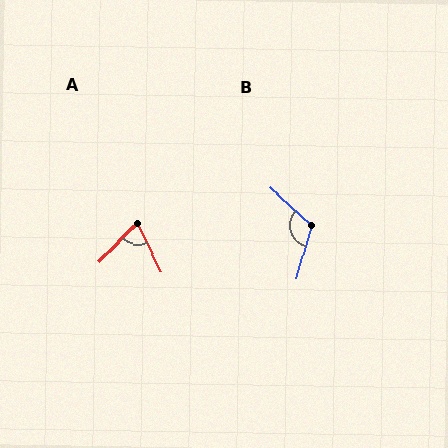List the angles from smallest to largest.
A (71°), B (117°).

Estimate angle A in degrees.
Approximately 71 degrees.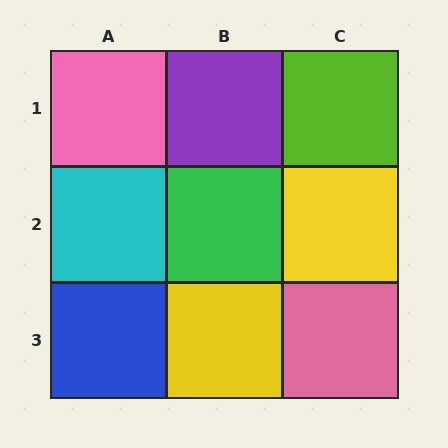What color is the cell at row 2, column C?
Yellow.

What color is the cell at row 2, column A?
Cyan.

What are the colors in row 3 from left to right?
Blue, yellow, pink.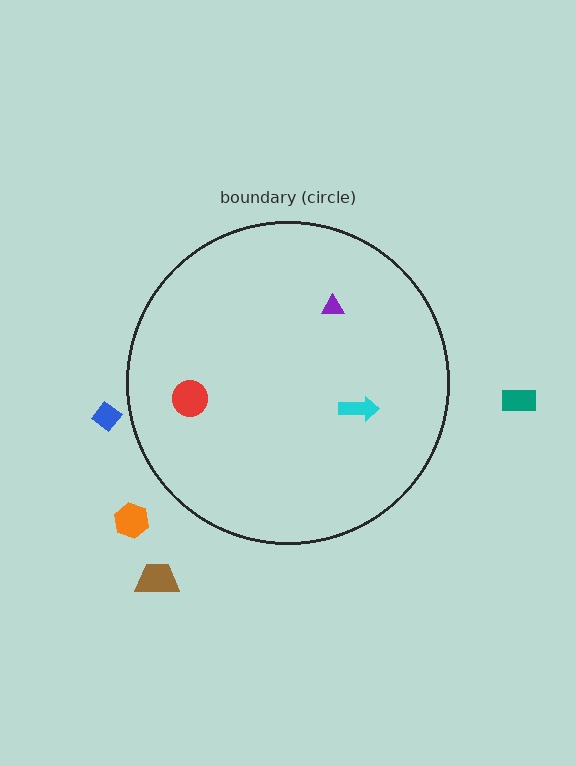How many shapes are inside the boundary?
3 inside, 4 outside.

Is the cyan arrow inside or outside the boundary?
Inside.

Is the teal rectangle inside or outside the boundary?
Outside.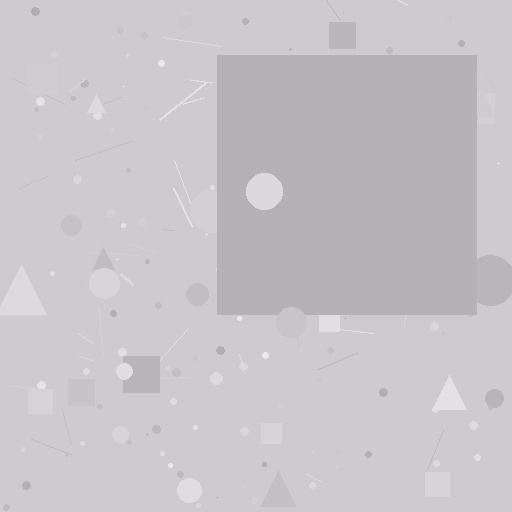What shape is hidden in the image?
A square is hidden in the image.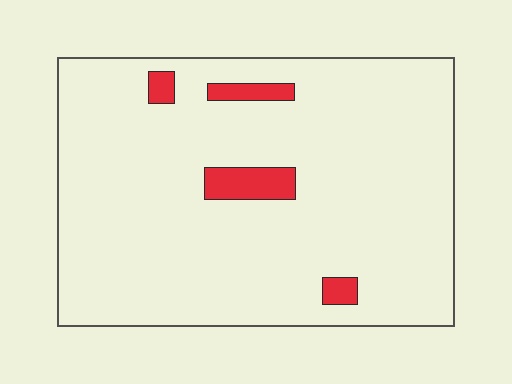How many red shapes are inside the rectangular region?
4.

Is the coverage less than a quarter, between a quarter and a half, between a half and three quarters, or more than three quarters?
Less than a quarter.